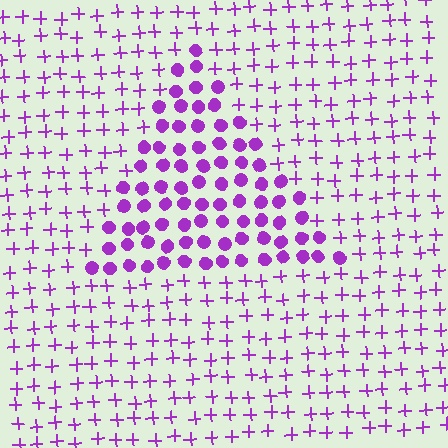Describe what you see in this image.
The image is filled with small purple elements arranged in a uniform grid. A triangle-shaped region contains circles, while the surrounding area contains plus signs. The boundary is defined purely by the change in element shape.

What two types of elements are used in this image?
The image uses circles inside the triangle region and plus signs outside it.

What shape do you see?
I see a triangle.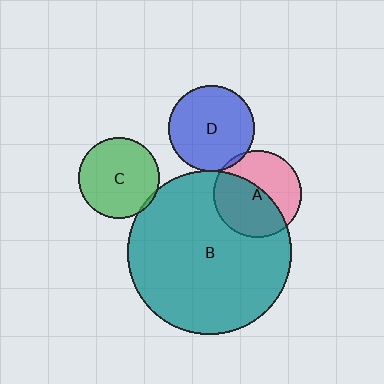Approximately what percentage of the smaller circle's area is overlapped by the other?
Approximately 5%.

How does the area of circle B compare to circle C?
Approximately 4.1 times.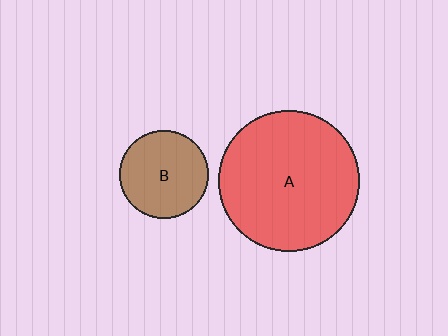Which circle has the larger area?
Circle A (red).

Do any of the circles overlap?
No, none of the circles overlap.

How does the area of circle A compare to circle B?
Approximately 2.5 times.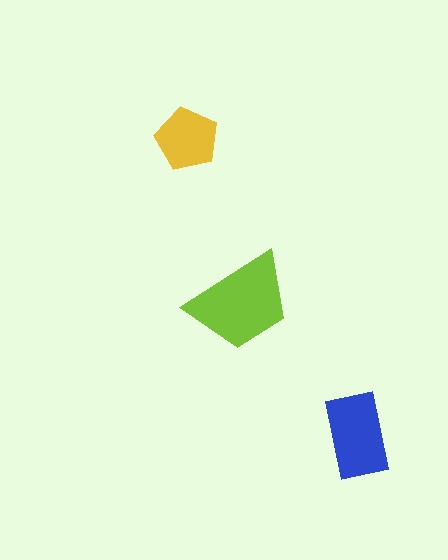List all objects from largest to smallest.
The lime trapezoid, the blue rectangle, the yellow pentagon.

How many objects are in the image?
There are 3 objects in the image.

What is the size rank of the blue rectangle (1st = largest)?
2nd.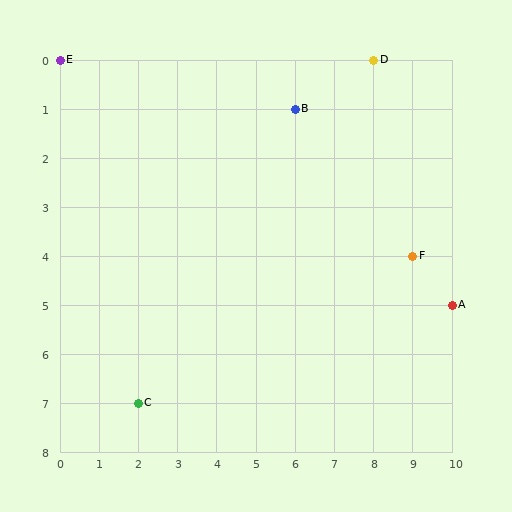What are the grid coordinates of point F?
Point F is at grid coordinates (9, 4).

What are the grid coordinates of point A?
Point A is at grid coordinates (10, 5).